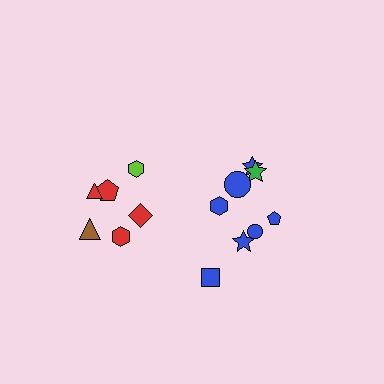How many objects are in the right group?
There are 8 objects.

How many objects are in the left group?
There are 6 objects.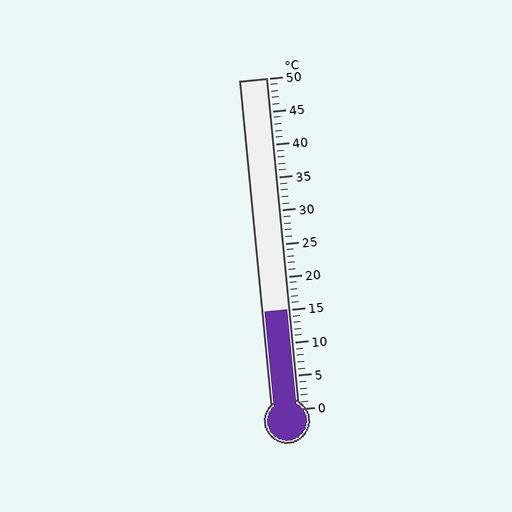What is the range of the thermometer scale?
The thermometer scale ranges from 0°C to 50°C.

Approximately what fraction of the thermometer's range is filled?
The thermometer is filled to approximately 30% of its range.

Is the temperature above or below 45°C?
The temperature is below 45°C.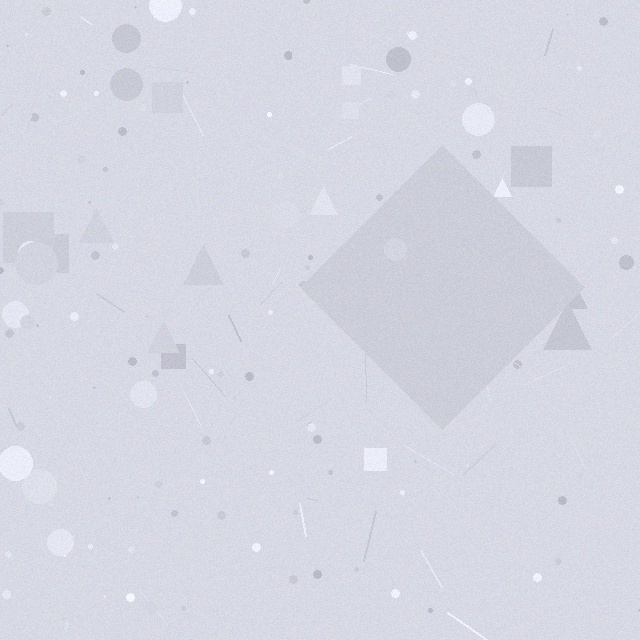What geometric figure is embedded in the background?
A diamond is embedded in the background.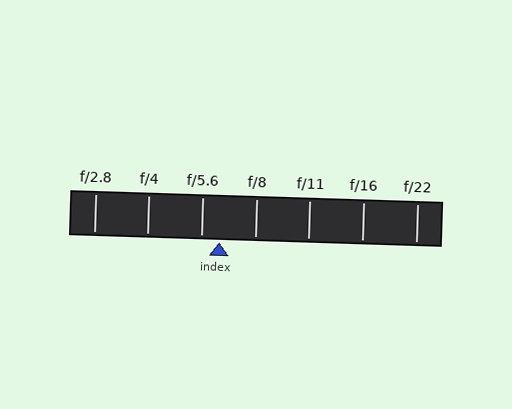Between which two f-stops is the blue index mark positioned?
The index mark is between f/5.6 and f/8.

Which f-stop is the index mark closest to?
The index mark is closest to f/5.6.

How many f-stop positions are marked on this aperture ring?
There are 7 f-stop positions marked.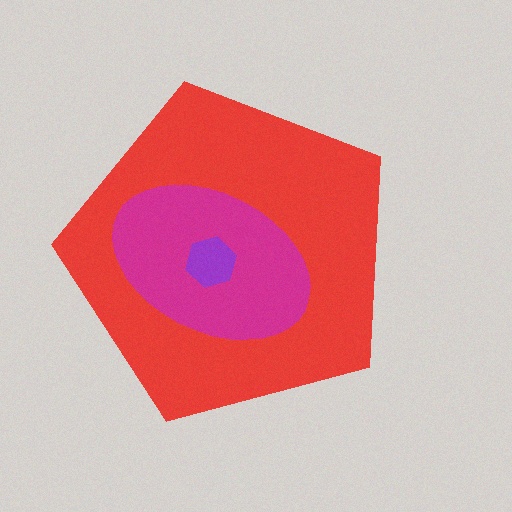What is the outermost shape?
The red pentagon.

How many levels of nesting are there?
3.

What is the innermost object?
The purple hexagon.